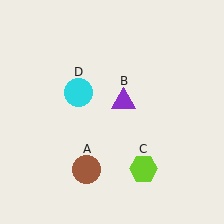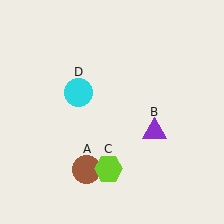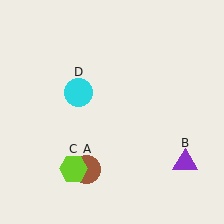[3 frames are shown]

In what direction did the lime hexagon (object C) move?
The lime hexagon (object C) moved left.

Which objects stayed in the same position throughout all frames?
Brown circle (object A) and cyan circle (object D) remained stationary.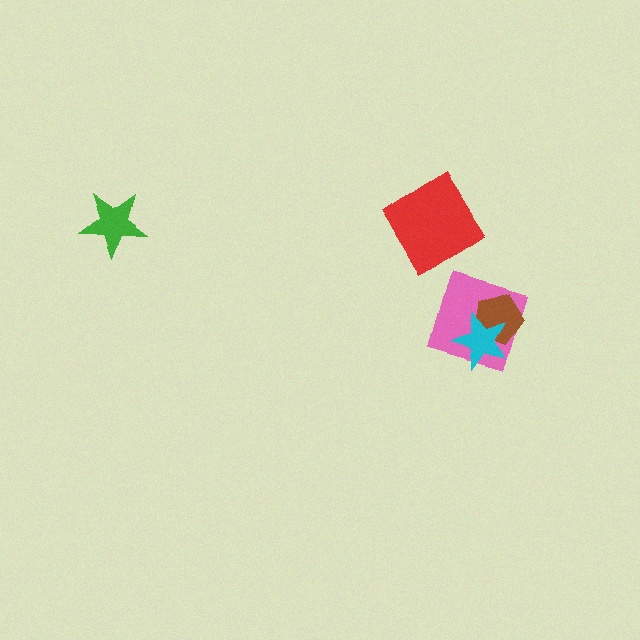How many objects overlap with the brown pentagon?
2 objects overlap with the brown pentagon.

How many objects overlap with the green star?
0 objects overlap with the green star.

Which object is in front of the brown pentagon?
The cyan star is in front of the brown pentagon.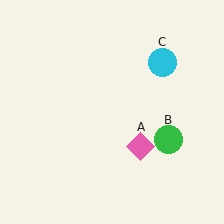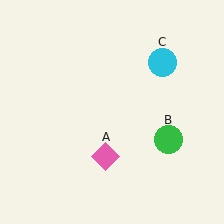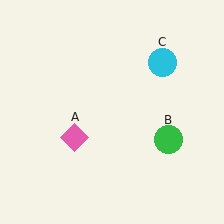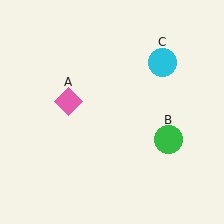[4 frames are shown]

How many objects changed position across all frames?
1 object changed position: pink diamond (object A).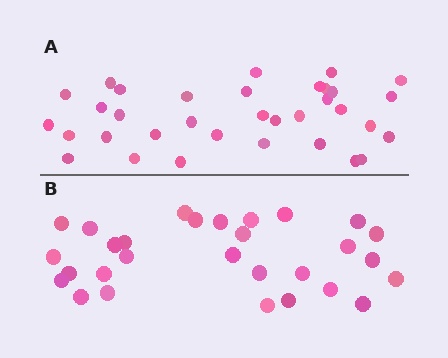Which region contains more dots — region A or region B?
Region A (the top region) has more dots.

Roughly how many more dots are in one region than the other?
Region A has about 5 more dots than region B.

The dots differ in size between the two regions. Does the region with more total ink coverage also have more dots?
No. Region B has more total ink coverage because its dots are larger, but region A actually contains more individual dots. Total area can be misleading — the number of items is what matters here.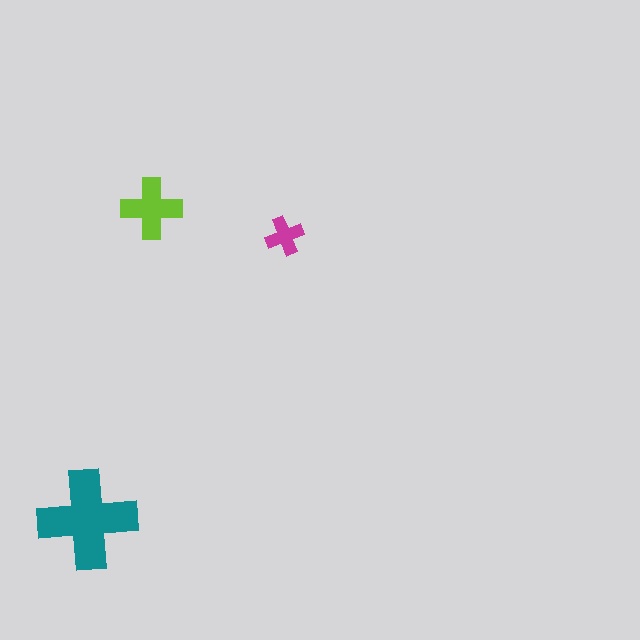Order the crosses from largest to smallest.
the teal one, the lime one, the magenta one.